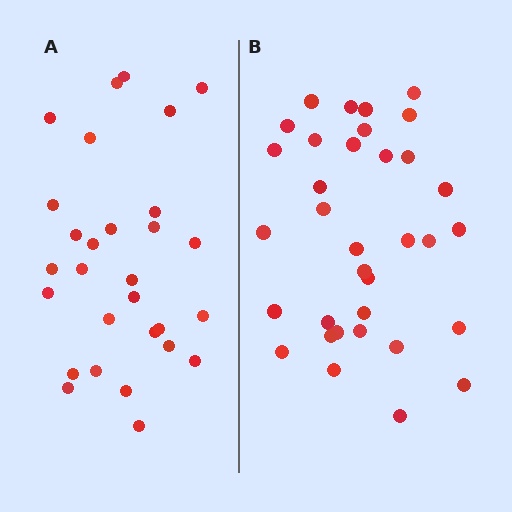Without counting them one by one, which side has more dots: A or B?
Region B (the right region) has more dots.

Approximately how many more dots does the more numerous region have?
Region B has about 5 more dots than region A.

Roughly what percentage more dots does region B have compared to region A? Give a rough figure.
About 15% more.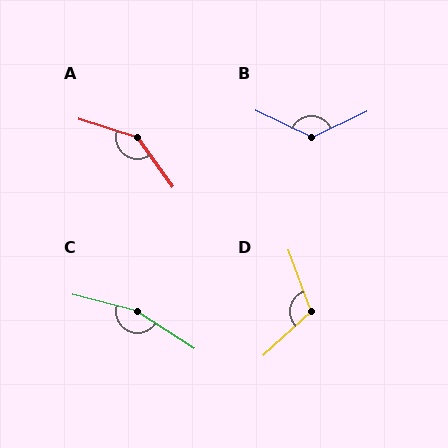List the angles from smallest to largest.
D (113°), B (129°), A (143°), C (161°).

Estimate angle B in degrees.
Approximately 129 degrees.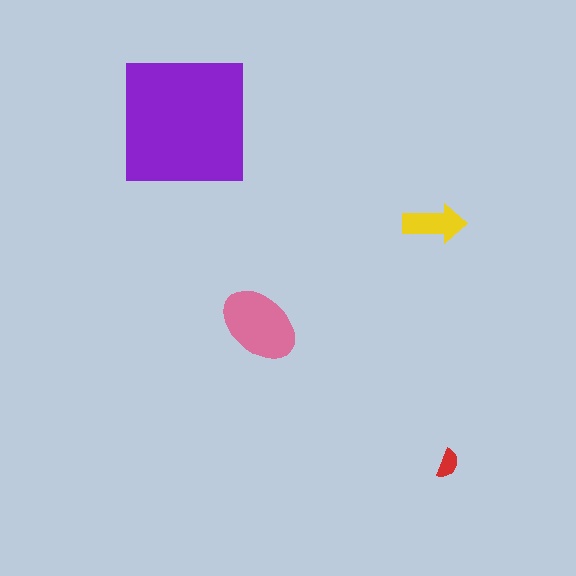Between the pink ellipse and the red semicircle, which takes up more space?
The pink ellipse.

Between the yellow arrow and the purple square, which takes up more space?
The purple square.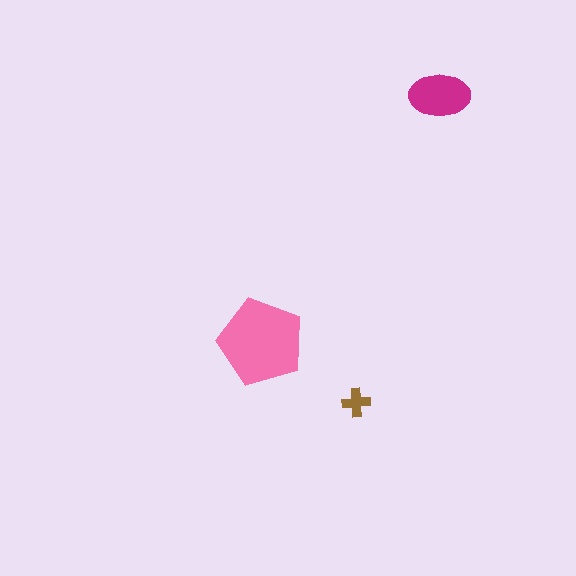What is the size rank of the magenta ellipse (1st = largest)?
2nd.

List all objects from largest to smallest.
The pink pentagon, the magenta ellipse, the brown cross.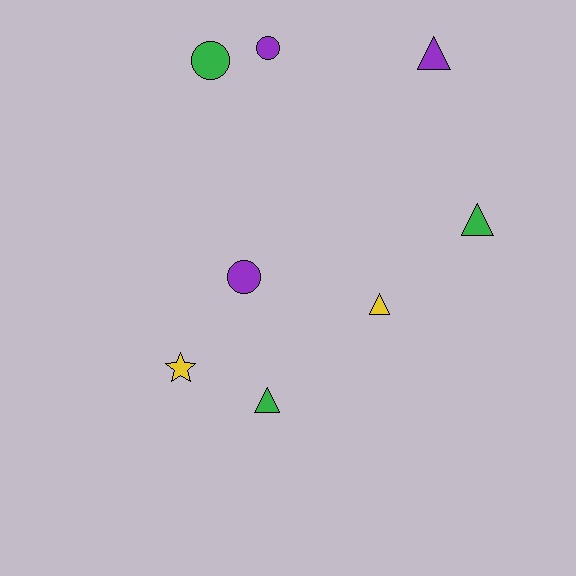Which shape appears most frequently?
Triangle, with 4 objects.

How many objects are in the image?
There are 8 objects.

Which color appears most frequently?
Purple, with 3 objects.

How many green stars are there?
There are no green stars.